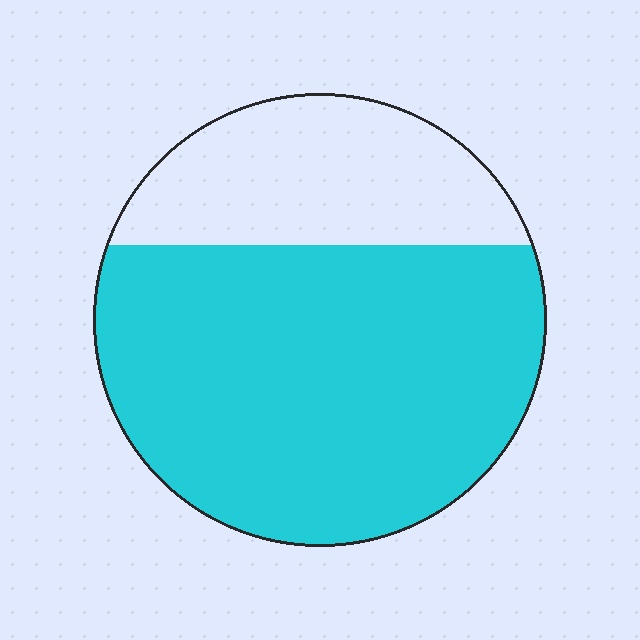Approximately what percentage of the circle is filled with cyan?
Approximately 70%.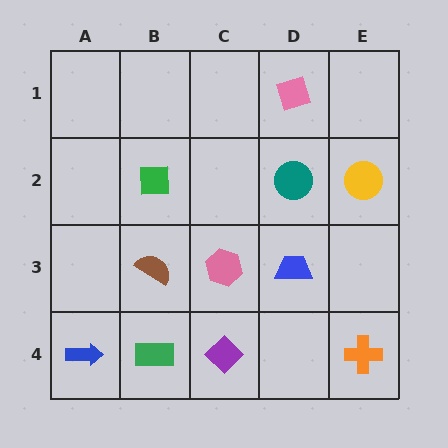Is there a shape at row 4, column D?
No, that cell is empty.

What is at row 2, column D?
A teal circle.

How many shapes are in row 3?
3 shapes.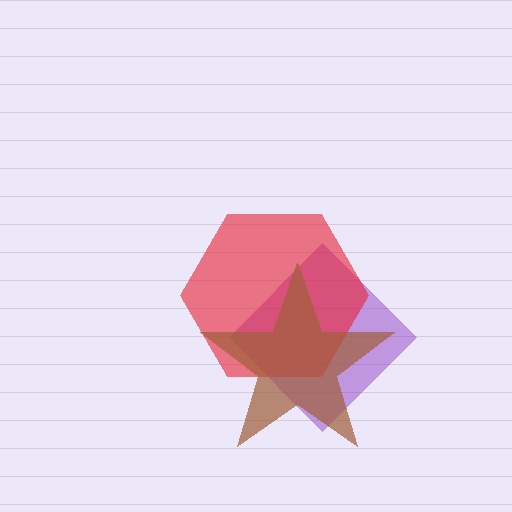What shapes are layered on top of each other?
The layered shapes are: a purple diamond, a red hexagon, a brown star.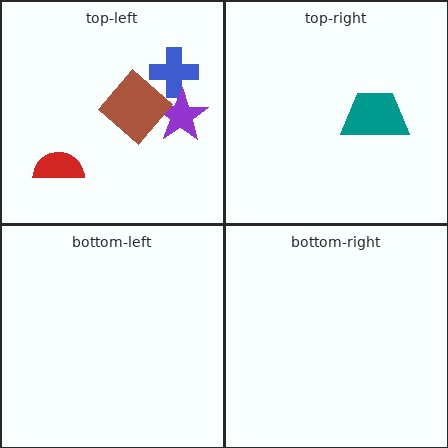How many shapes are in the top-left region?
4.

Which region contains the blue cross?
The top-left region.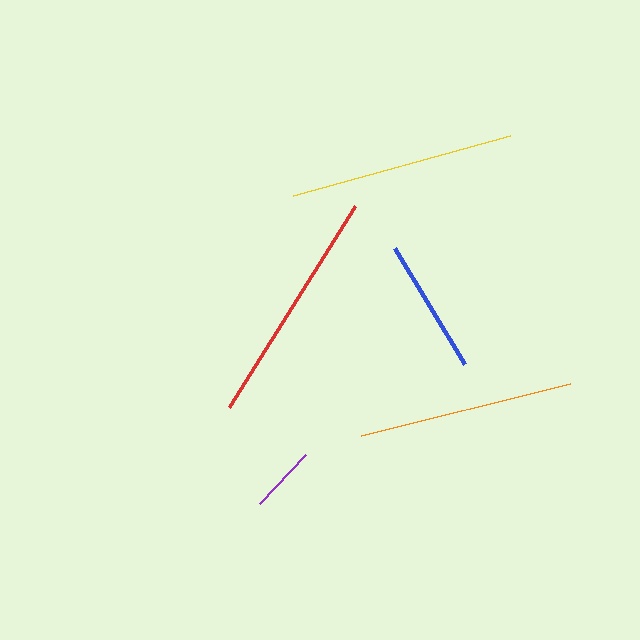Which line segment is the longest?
The red line is the longest at approximately 236 pixels.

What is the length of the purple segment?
The purple segment is approximately 67 pixels long.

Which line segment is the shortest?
The purple line is the shortest at approximately 67 pixels.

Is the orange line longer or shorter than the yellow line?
The yellow line is longer than the orange line.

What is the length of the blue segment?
The blue segment is approximately 136 pixels long.